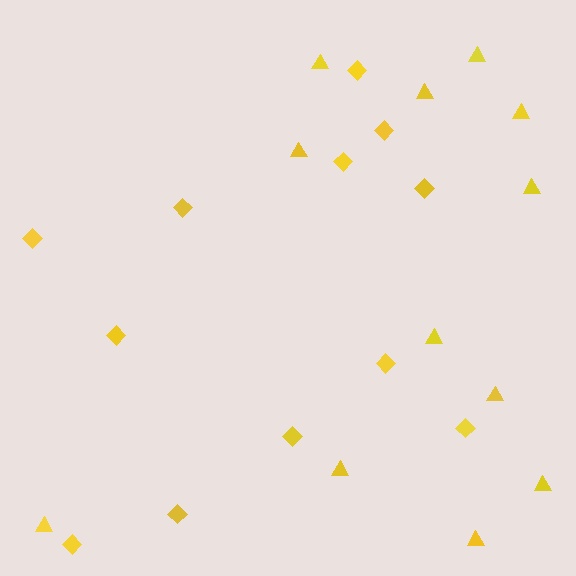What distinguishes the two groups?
There are 2 groups: one group of triangles (12) and one group of diamonds (12).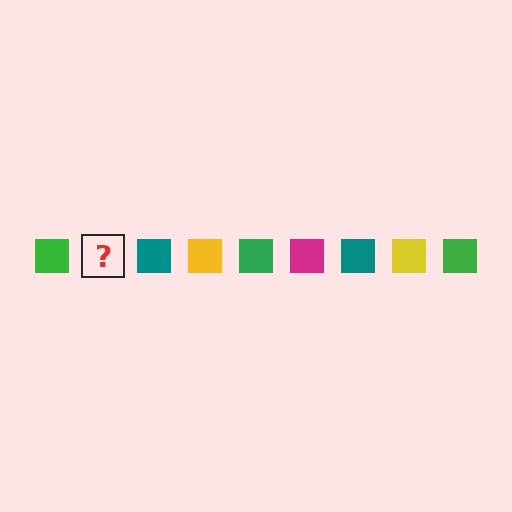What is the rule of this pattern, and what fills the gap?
The rule is that the pattern cycles through green, magenta, teal, yellow squares. The gap should be filled with a magenta square.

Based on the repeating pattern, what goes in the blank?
The blank should be a magenta square.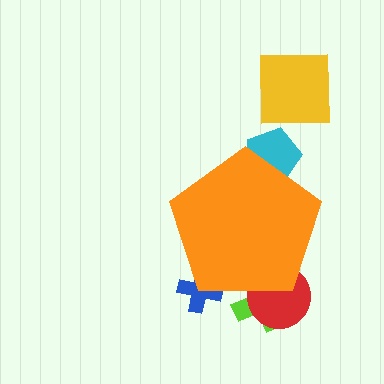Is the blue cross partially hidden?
Yes, the blue cross is partially hidden behind the orange pentagon.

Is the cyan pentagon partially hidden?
Yes, the cyan pentagon is partially hidden behind the orange pentagon.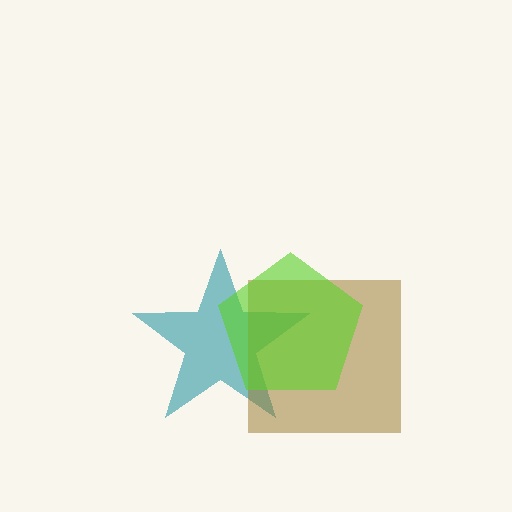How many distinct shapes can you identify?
There are 3 distinct shapes: a teal star, a brown square, a lime pentagon.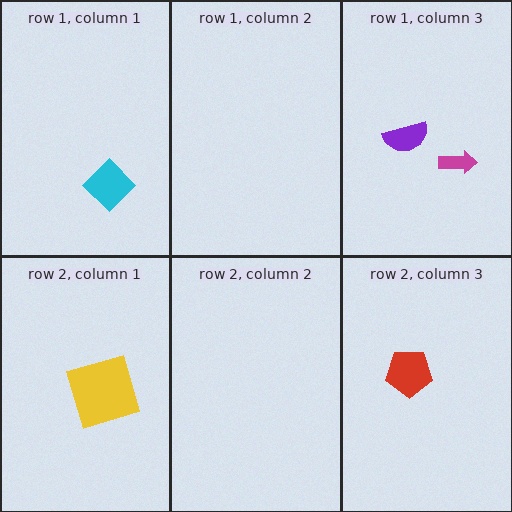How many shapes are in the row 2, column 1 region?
1.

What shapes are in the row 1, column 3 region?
The magenta arrow, the purple semicircle.